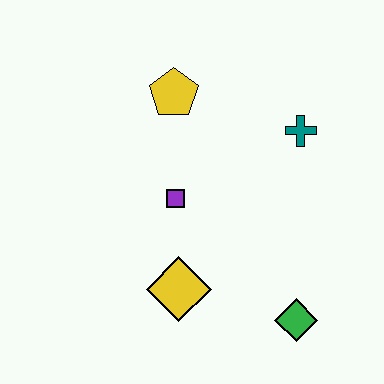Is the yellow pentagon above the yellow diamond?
Yes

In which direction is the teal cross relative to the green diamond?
The teal cross is above the green diamond.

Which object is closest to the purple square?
The yellow diamond is closest to the purple square.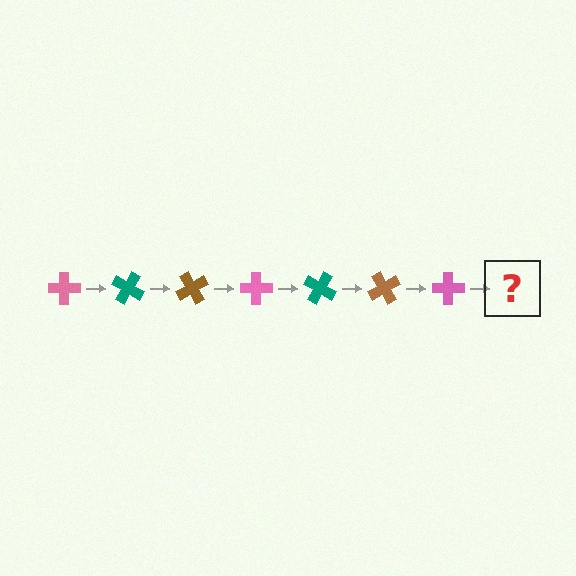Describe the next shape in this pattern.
It should be a teal cross, rotated 210 degrees from the start.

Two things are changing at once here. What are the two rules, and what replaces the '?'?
The two rules are that it rotates 30 degrees each step and the color cycles through pink, teal, and brown. The '?' should be a teal cross, rotated 210 degrees from the start.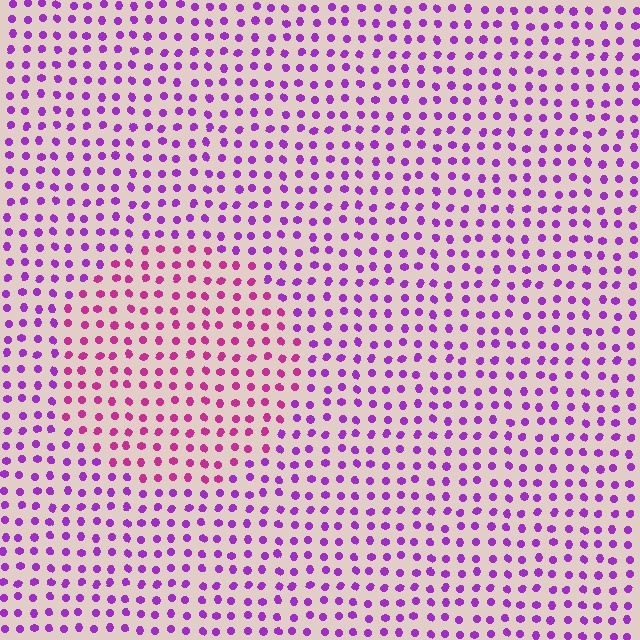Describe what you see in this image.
The image is filled with small purple elements in a uniform arrangement. A circle-shaped region is visible where the elements are tinted to a slightly different hue, forming a subtle color boundary.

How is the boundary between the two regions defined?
The boundary is defined purely by a slight shift in hue (about 34 degrees). Spacing, size, and orientation are identical on both sides.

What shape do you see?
I see a circle.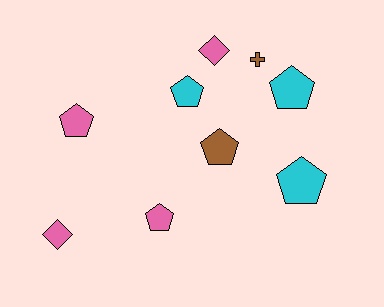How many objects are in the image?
There are 9 objects.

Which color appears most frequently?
Pink, with 4 objects.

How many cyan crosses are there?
There are no cyan crosses.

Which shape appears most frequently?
Pentagon, with 6 objects.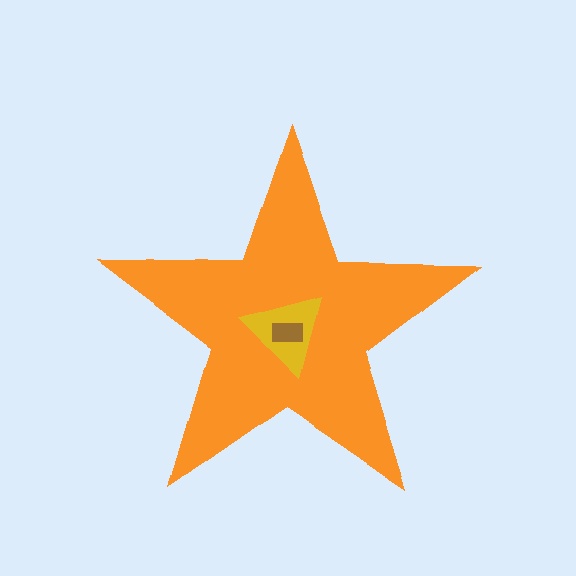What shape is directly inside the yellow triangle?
The brown rectangle.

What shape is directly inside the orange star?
The yellow triangle.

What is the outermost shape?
The orange star.